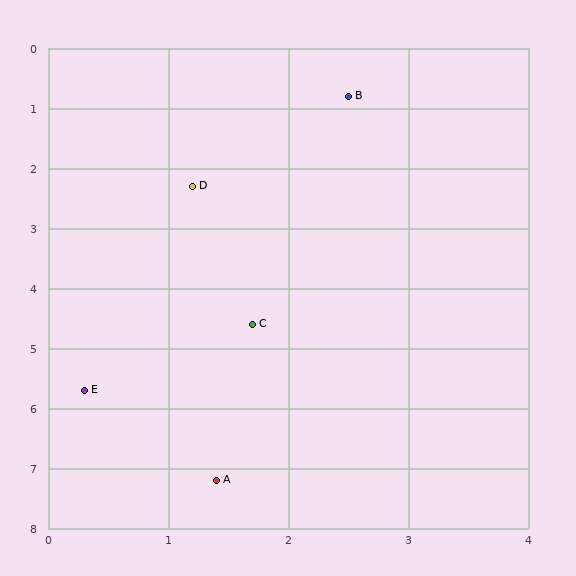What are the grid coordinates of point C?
Point C is at approximately (1.7, 4.6).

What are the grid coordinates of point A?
Point A is at approximately (1.4, 7.2).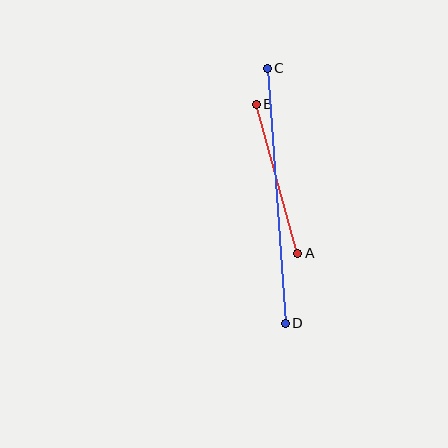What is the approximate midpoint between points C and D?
The midpoint is at approximately (276, 196) pixels.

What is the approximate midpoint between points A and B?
The midpoint is at approximately (277, 179) pixels.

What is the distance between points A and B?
The distance is approximately 155 pixels.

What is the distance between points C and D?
The distance is approximately 256 pixels.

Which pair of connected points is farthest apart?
Points C and D are farthest apart.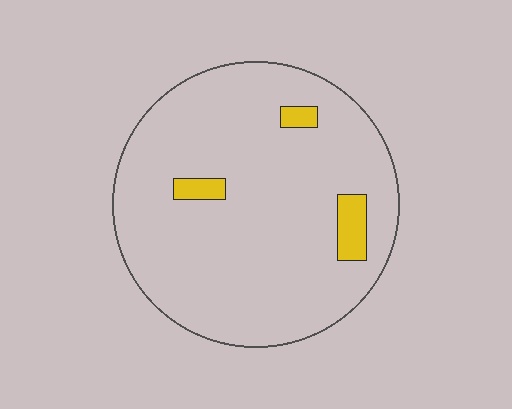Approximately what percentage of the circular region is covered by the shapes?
Approximately 5%.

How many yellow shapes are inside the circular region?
3.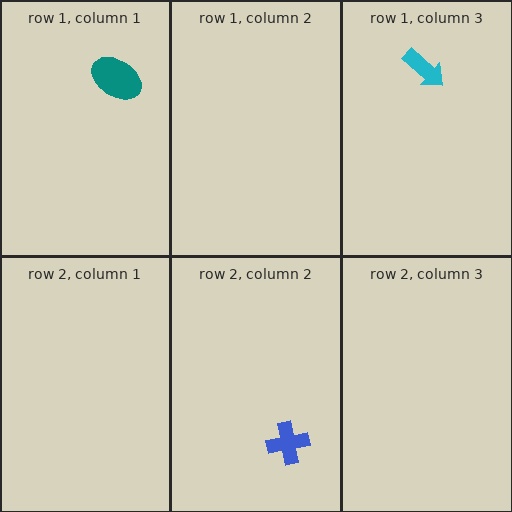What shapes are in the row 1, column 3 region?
The cyan arrow.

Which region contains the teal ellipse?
The row 1, column 1 region.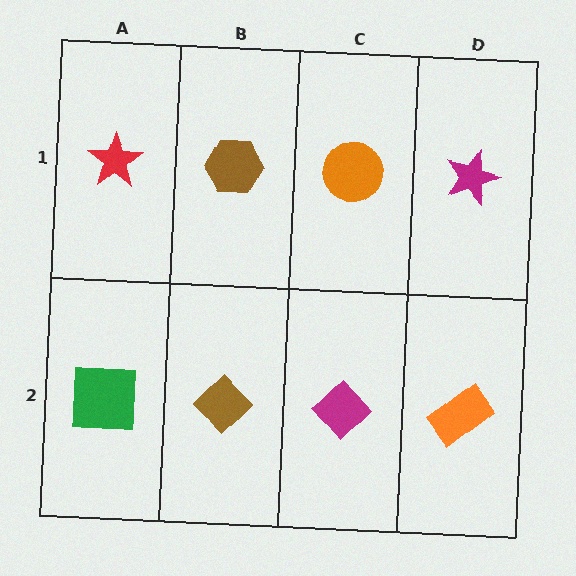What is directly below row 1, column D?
An orange rectangle.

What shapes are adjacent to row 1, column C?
A magenta diamond (row 2, column C), a brown hexagon (row 1, column B), a magenta star (row 1, column D).